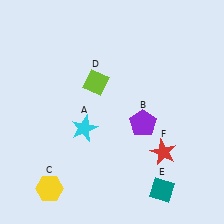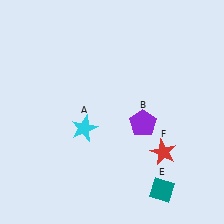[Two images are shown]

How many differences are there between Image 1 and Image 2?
There are 2 differences between the two images.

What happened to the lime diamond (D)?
The lime diamond (D) was removed in Image 2. It was in the top-left area of Image 1.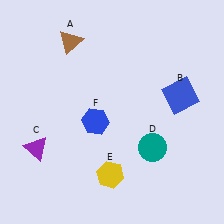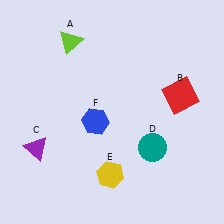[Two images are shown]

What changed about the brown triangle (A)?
In Image 1, A is brown. In Image 2, it changed to lime.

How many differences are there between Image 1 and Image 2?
There are 2 differences between the two images.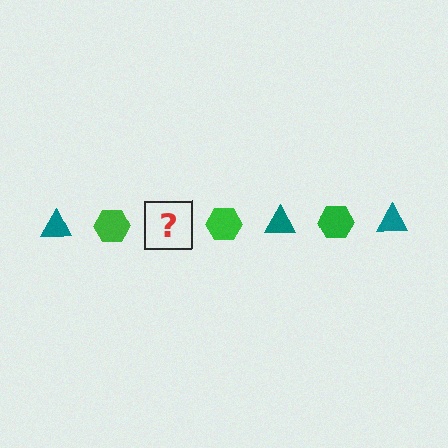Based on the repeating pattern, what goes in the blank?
The blank should be a teal triangle.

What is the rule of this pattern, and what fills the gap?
The rule is that the pattern alternates between teal triangle and green hexagon. The gap should be filled with a teal triangle.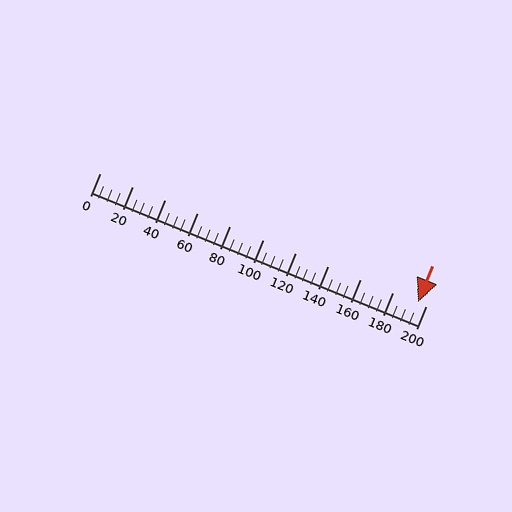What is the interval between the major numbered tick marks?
The major tick marks are spaced 20 units apart.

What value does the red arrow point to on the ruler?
The red arrow points to approximately 195.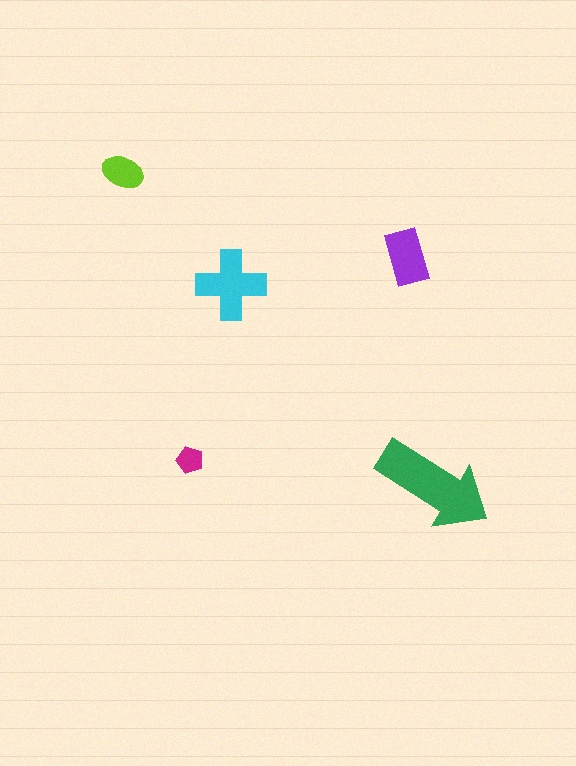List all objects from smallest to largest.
The magenta pentagon, the lime ellipse, the purple rectangle, the cyan cross, the green arrow.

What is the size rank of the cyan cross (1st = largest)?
2nd.